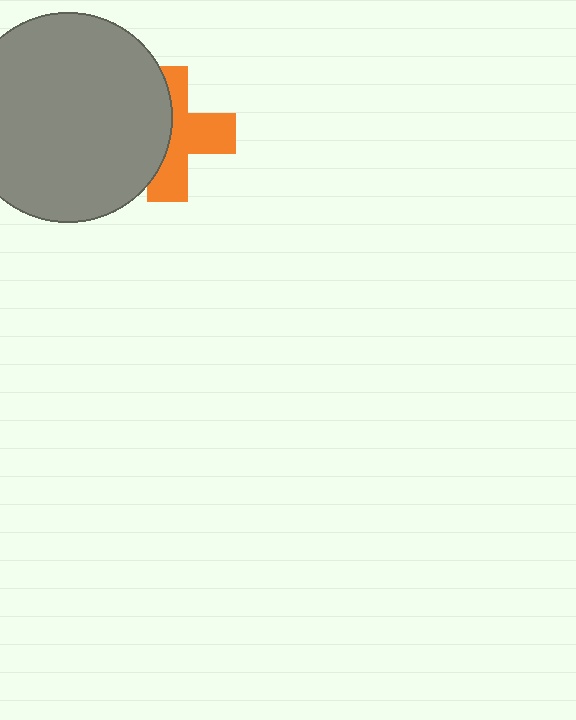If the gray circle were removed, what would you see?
You would see the complete orange cross.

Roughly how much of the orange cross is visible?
About half of it is visible (roughly 55%).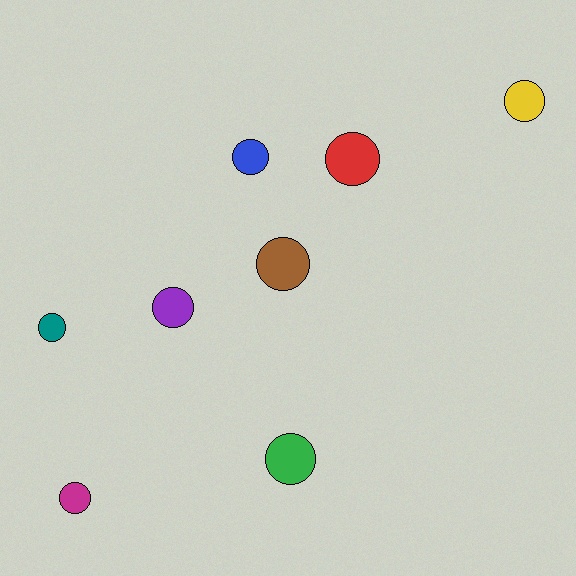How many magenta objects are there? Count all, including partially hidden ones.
There is 1 magenta object.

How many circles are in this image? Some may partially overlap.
There are 8 circles.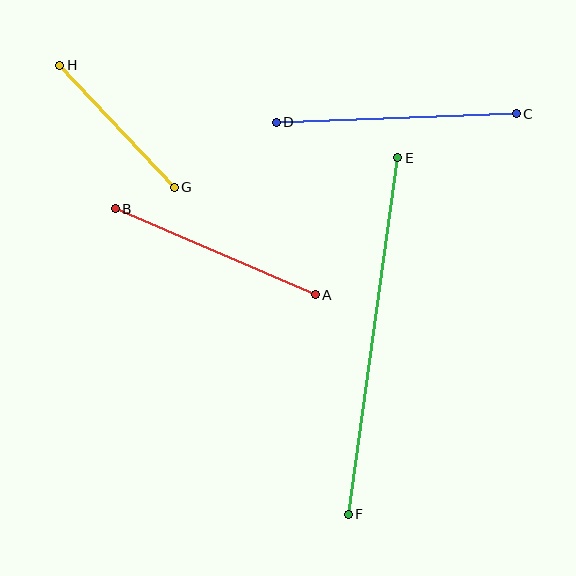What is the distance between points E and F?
The distance is approximately 360 pixels.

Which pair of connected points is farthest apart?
Points E and F are farthest apart.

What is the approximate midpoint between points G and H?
The midpoint is at approximately (117, 126) pixels.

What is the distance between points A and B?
The distance is approximately 218 pixels.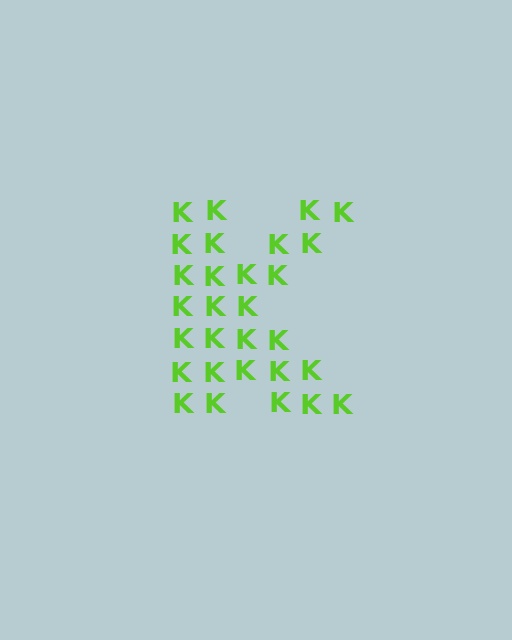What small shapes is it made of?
It is made of small letter K's.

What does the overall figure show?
The overall figure shows the letter K.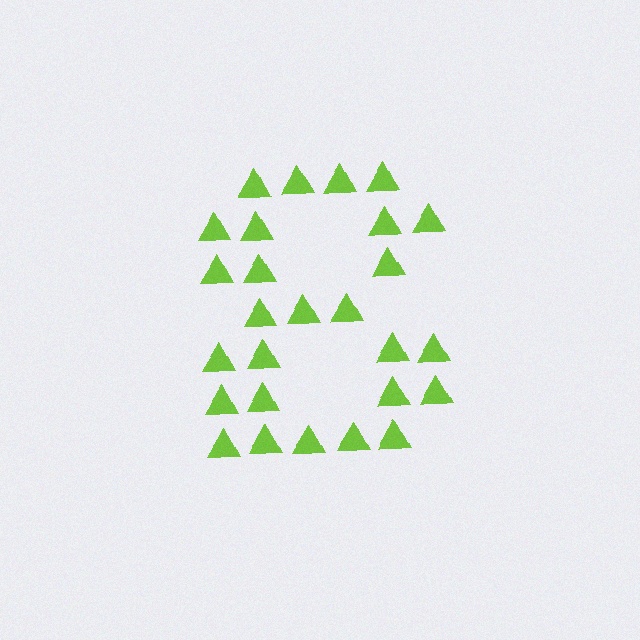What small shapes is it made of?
It is made of small triangles.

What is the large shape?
The large shape is the digit 8.